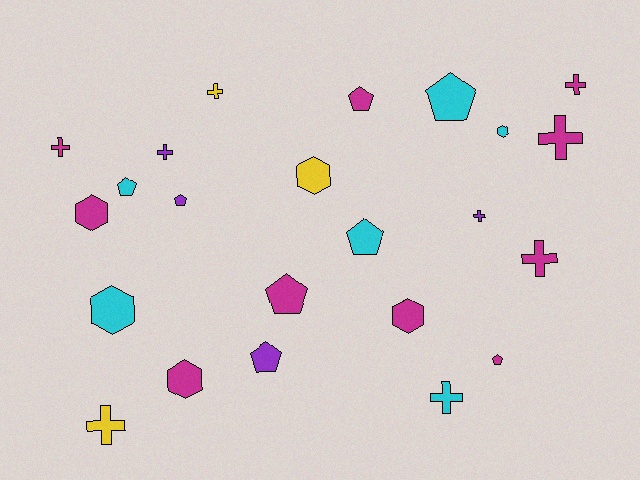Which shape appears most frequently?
Cross, with 9 objects.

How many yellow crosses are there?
There are 2 yellow crosses.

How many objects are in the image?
There are 23 objects.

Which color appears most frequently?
Magenta, with 10 objects.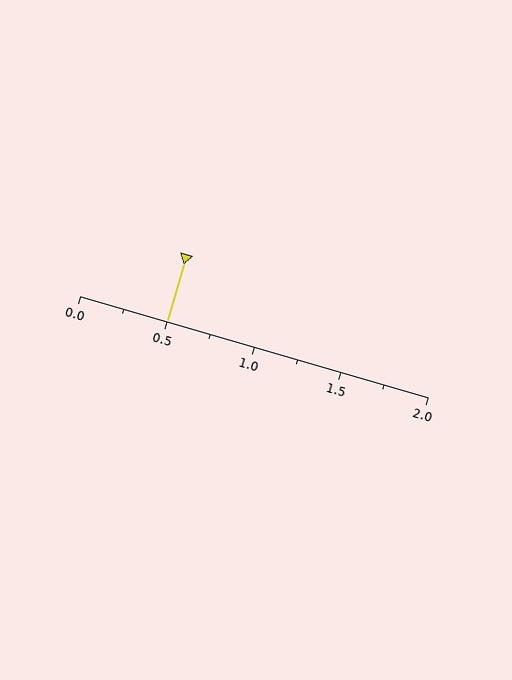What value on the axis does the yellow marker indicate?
The marker indicates approximately 0.5.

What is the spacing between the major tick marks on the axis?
The major ticks are spaced 0.5 apart.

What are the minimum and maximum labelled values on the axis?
The axis runs from 0.0 to 2.0.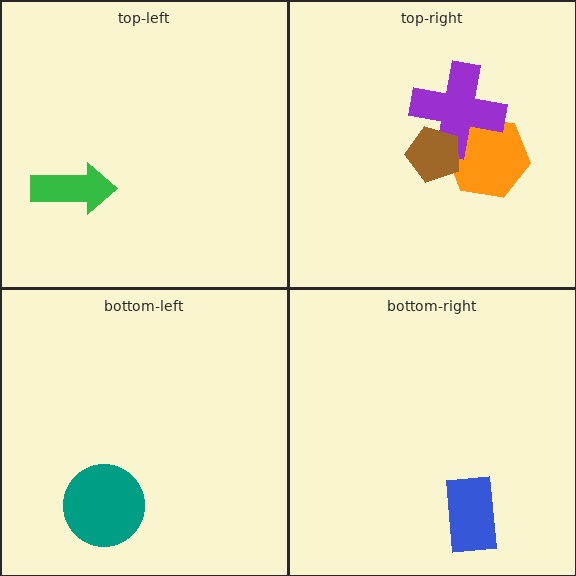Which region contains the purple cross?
The top-right region.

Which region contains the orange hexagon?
The top-right region.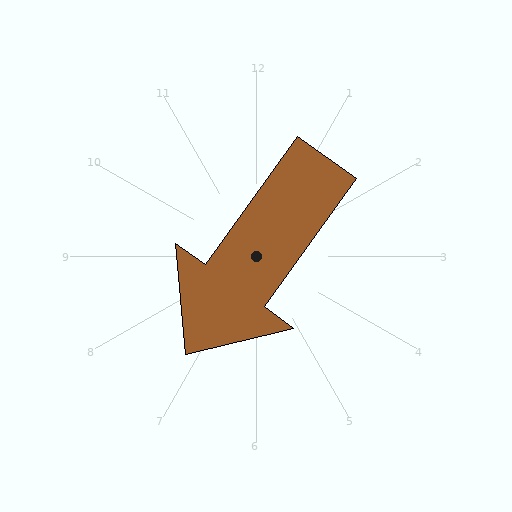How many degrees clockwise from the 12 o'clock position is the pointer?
Approximately 216 degrees.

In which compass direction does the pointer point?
Southwest.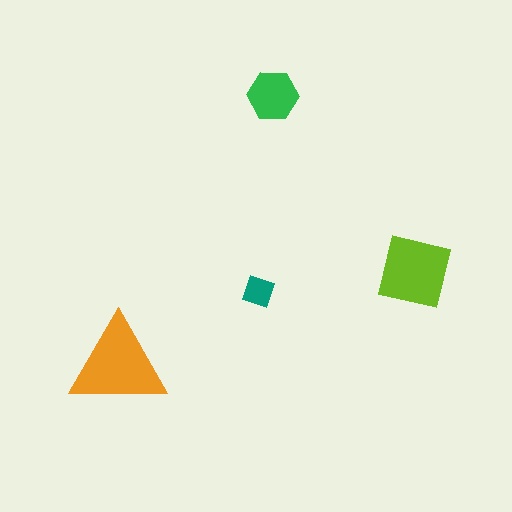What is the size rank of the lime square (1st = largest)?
2nd.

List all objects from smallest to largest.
The teal square, the green hexagon, the lime square, the orange triangle.